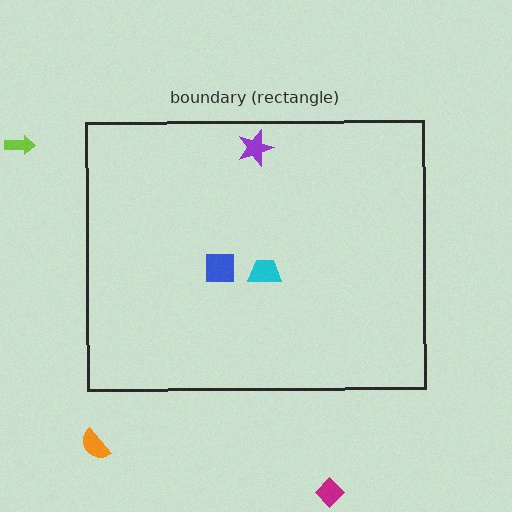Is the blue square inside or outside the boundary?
Inside.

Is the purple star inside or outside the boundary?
Inside.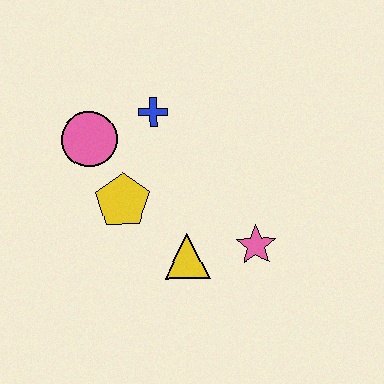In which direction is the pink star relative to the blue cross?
The pink star is below the blue cross.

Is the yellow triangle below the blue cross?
Yes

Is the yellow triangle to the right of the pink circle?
Yes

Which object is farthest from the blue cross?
The pink star is farthest from the blue cross.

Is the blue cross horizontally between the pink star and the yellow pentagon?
Yes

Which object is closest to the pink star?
The yellow triangle is closest to the pink star.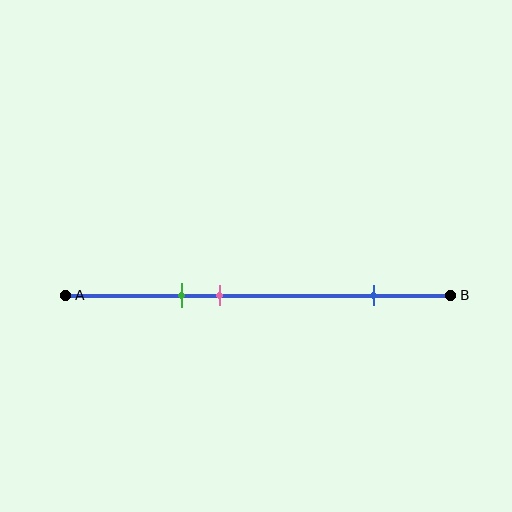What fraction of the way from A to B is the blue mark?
The blue mark is approximately 80% (0.8) of the way from A to B.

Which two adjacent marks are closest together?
The green and pink marks are the closest adjacent pair.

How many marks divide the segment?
There are 3 marks dividing the segment.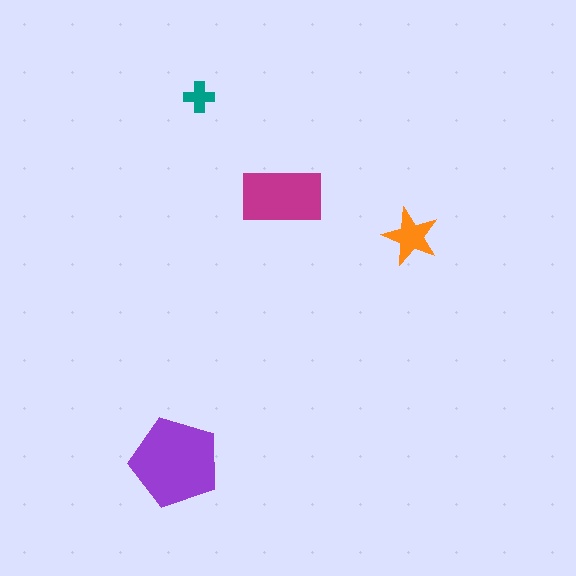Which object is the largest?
The purple pentagon.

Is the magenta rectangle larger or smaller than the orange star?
Larger.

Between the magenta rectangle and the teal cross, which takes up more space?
The magenta rectangle.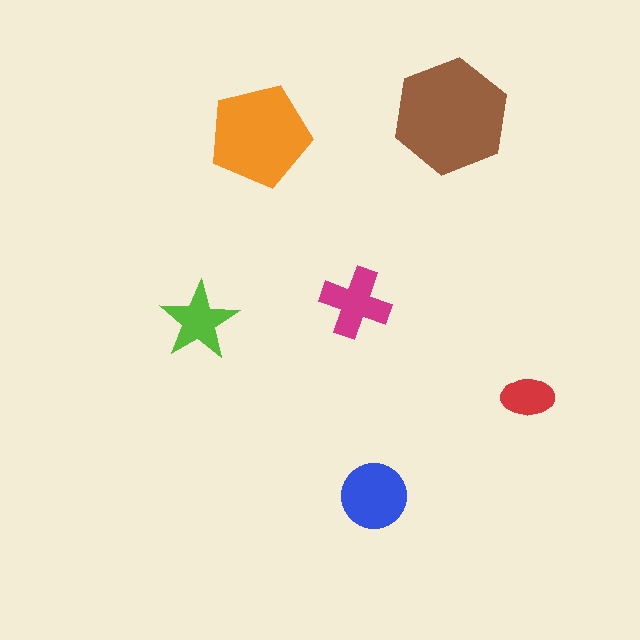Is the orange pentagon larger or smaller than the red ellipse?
Larger.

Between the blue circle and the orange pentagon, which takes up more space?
The orange pentagon.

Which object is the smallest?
The red ellipse.